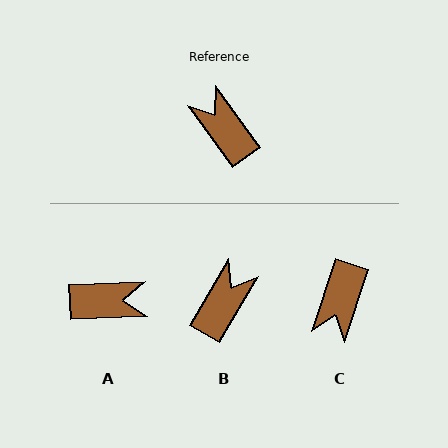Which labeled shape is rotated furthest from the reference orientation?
C, about 125 degrees away.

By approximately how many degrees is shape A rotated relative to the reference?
Approximately 125 degrees clockwise.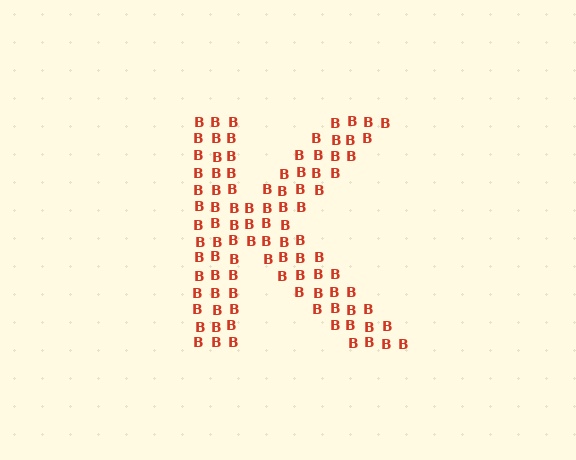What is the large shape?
The large shape is the letter K.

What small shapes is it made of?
It is made of small letter B's.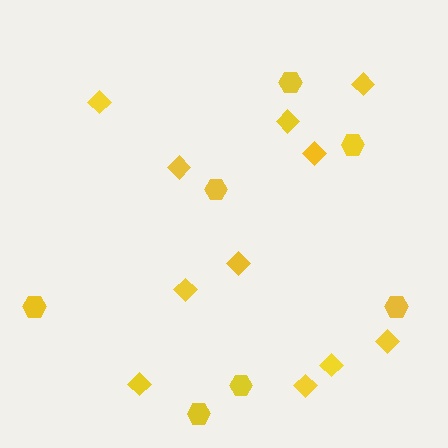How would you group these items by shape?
There are 2 groups: one group of diamonds (11) and one group of hexagons (7).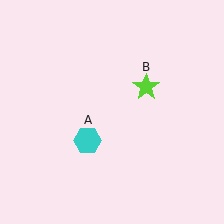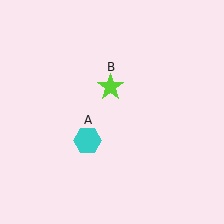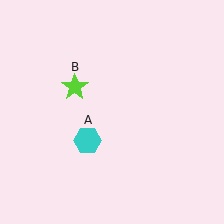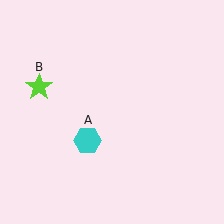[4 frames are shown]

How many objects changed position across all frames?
1 object changed position: lime star (object B).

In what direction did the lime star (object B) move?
The lime star (object B) moved left.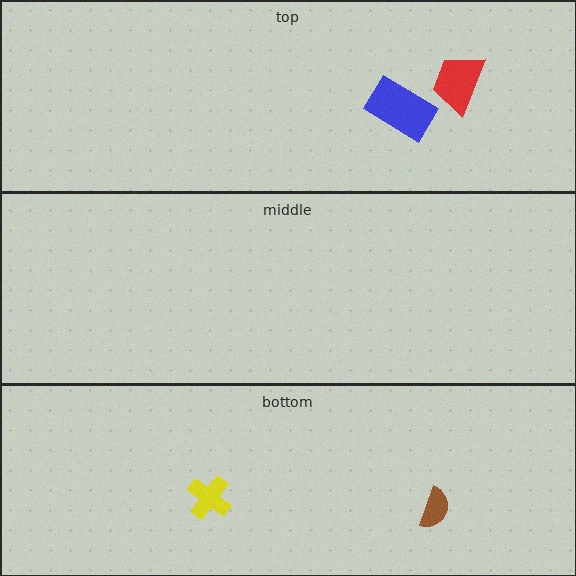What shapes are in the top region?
The red trapezoid, the blue rectangle.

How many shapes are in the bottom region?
2.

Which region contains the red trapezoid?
The top region.